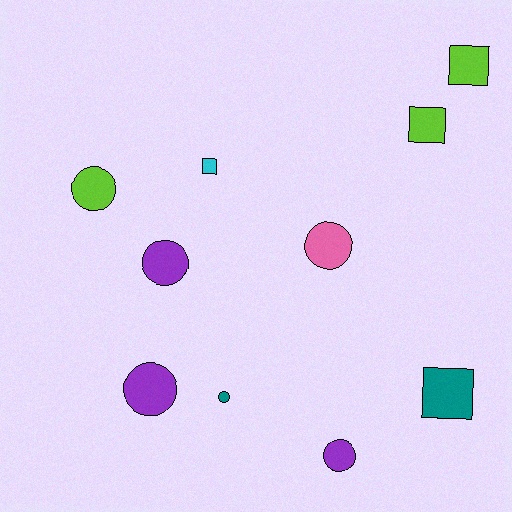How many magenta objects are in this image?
There are no magenta objects.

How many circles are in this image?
There are 6 circles.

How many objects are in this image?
There are 10 objects.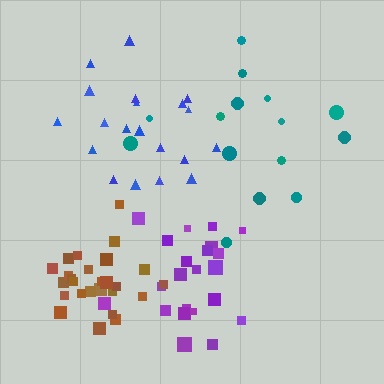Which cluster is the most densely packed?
Brown.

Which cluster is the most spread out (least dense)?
Teal.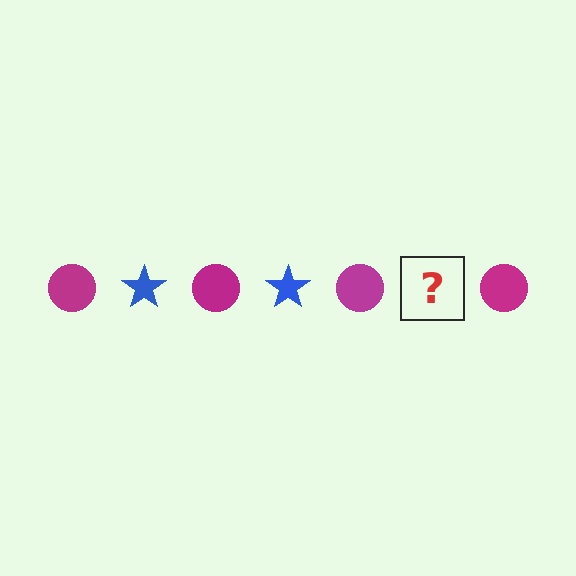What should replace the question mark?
The question mark should be replaced with a blue star.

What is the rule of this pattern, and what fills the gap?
The rule is that the pattern alternates between magenta circle and blue star. The gap should be filled with a blue star.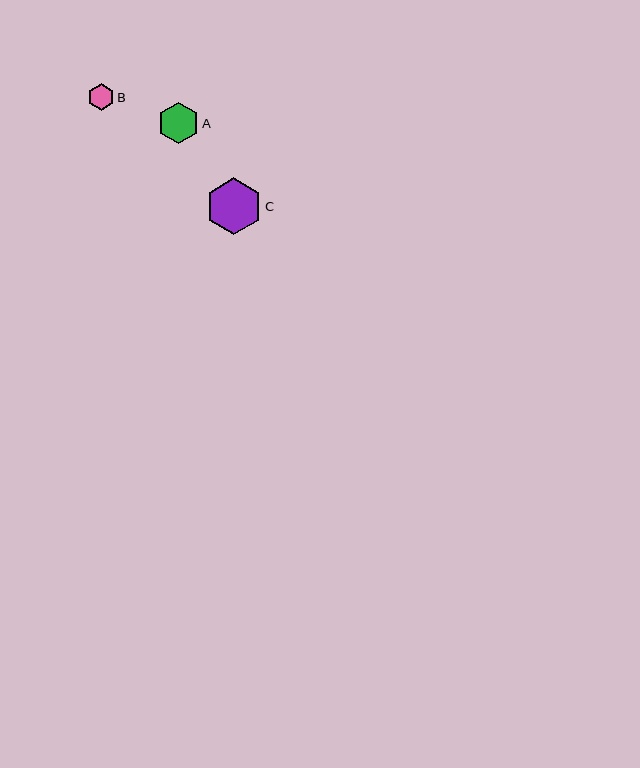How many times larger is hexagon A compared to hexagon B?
Hexagon A is approximately 1.6 times the size of hexagon B.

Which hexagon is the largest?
Hexagon C is the largest with a size of approximately 57 pixels.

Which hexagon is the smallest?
Hexagon B is the smallest with a size of approximately 26 pixels.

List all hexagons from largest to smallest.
From largest to smallest: C, A, B.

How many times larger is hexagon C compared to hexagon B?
Hexagon C is approximately 2.2 times the size of hexagon B.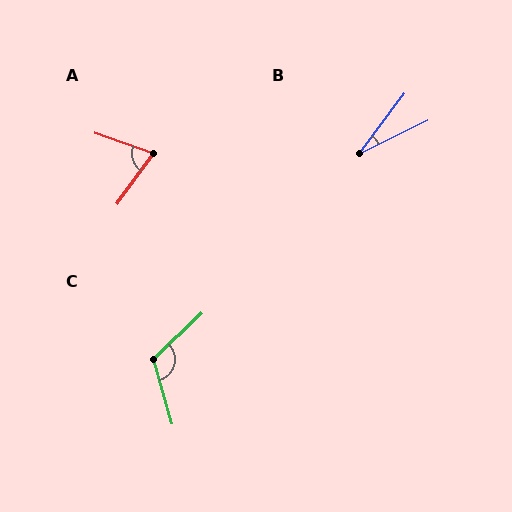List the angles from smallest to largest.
B (27°), A (74°), C (117°).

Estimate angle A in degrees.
Approximately 74 degrees.